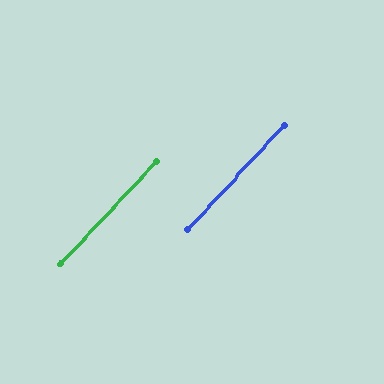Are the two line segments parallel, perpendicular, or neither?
Parallel — their directions differ by only 0.4°.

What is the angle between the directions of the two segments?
Approximately 0 degrees.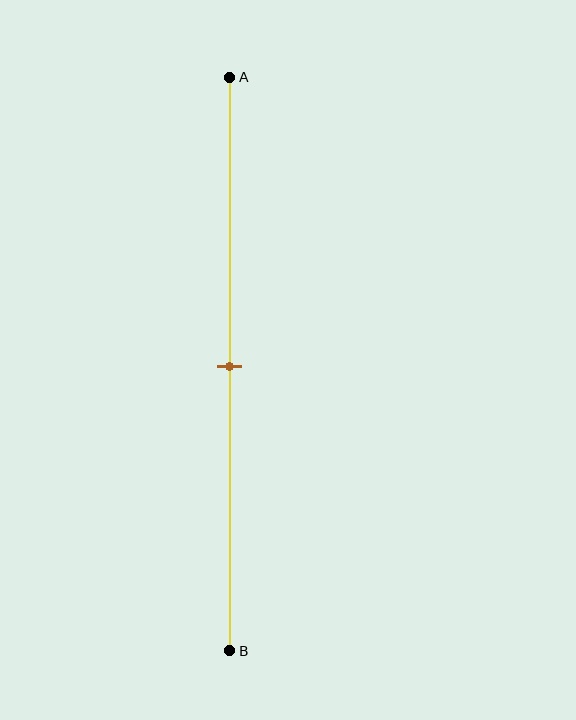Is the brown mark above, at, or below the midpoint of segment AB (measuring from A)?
The brown mark is approximately at the midpoint of segment AB.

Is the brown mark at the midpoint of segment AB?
Yes, the mark is approximately at the midpoint.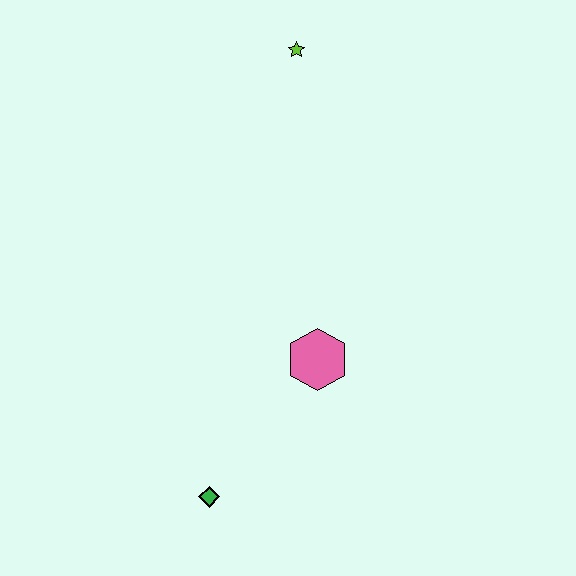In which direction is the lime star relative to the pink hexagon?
The lime star is above the pink hexagon.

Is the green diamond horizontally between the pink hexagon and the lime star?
No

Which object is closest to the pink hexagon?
The green diamond is closest to the pink hexagon.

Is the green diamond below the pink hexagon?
Yes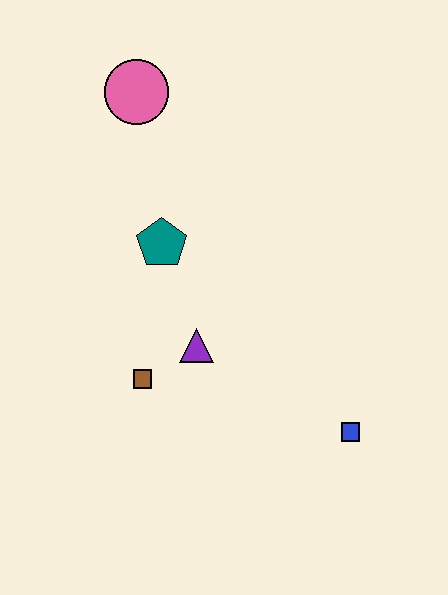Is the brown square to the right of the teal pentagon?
No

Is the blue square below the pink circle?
Yes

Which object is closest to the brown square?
The purple triangle is closest to the brown square.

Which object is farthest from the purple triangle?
The pink circle is farthest from the purple triangle.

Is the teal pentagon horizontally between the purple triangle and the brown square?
Yes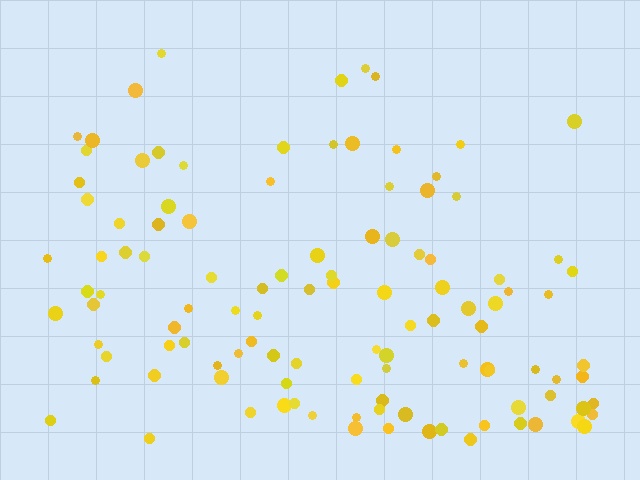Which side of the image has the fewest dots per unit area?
The top.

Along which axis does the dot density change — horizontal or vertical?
Vertical.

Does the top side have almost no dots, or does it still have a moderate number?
Still a moderate number, just noticeably fewer than the bottom.